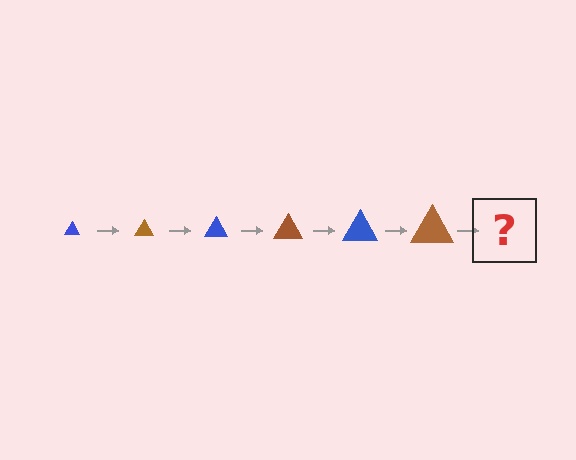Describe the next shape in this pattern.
It should be a blue triangle, larger than the previous one.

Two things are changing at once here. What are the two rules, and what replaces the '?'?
The two rules are that the triangle grows larger each step and the color cycles through blue and brown. The '?' should be a blue triangle, larger than the previous one.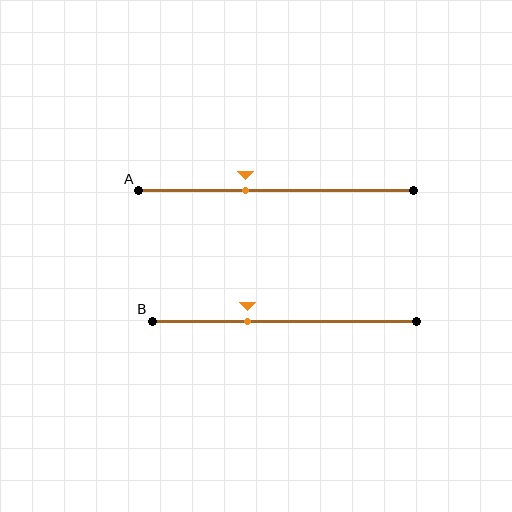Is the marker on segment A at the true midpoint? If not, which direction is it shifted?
No, the marker on segment A is shifted to the left by about 11% of the segment length.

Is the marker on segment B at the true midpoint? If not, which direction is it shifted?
No, the marker on segment B is shifted to the left by about 14% of the segment length.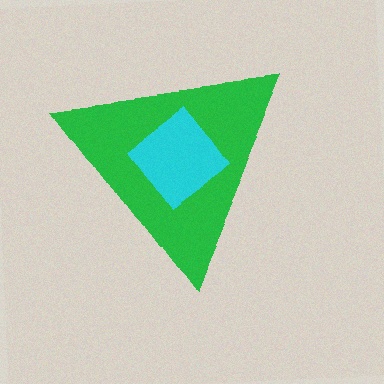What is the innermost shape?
The cyan diamond.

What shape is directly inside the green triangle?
The cyan diamond.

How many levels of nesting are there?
2.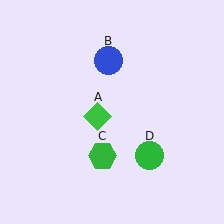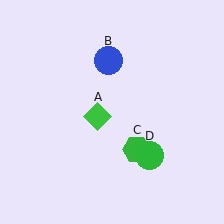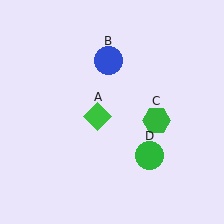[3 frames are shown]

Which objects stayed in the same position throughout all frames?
Green diamond (object A) and blue circle (object B) and green circle (object D) remained stationary.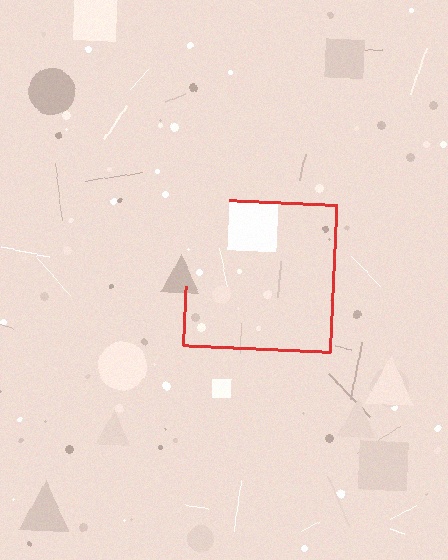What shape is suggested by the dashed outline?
The dashed outline suggests a square.